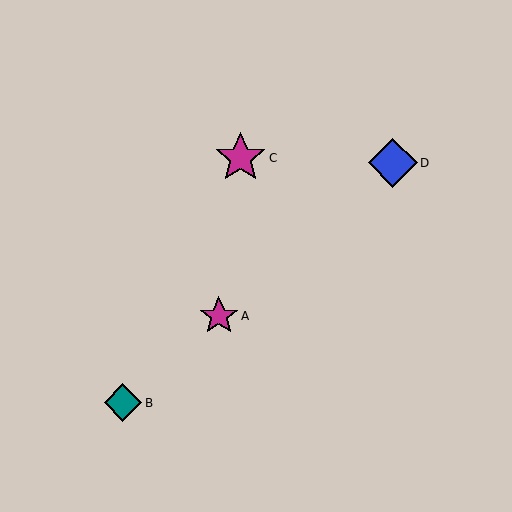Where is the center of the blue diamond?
The center of the blue diamond is at (393, 163).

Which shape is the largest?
The magenta star (labeled C) is the largest.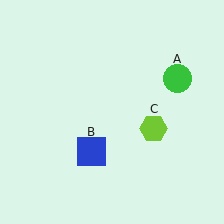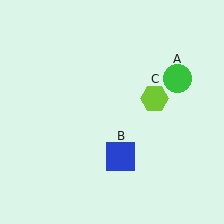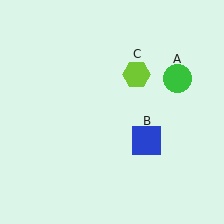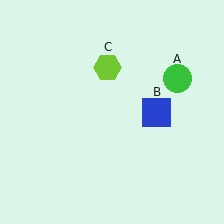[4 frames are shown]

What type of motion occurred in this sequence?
The blue square (object B), lime hexagon (object C) rotated counterclockwise around the center of the scene.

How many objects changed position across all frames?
2 objects changed position: blue square (object B), lime hexagon (object C).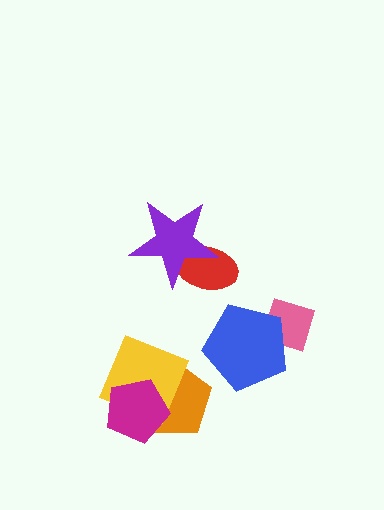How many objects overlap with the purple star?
1 object overlaps with the purple star.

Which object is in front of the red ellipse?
The purple star is in front of the red ellipse.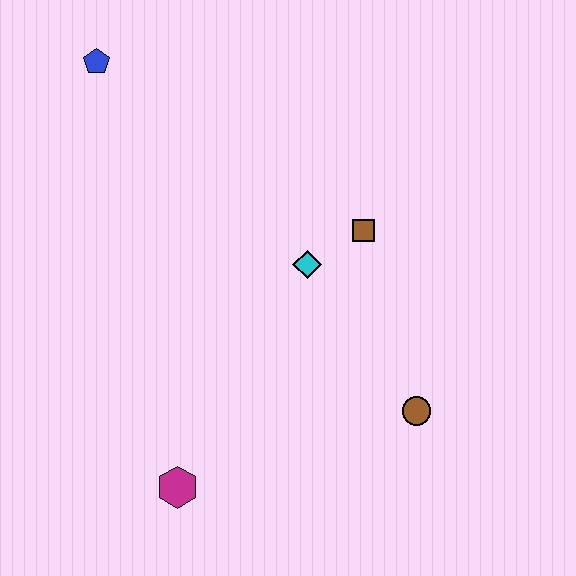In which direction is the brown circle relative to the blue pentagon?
The brown circle is below the blue pentagon.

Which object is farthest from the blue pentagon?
The brown circle is farthest from the blue pentagon.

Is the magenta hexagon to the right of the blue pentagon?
Yes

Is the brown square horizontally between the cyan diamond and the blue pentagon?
No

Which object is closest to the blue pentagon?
The cyan diamond is closest to the blue pentagon.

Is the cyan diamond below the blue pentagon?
Yes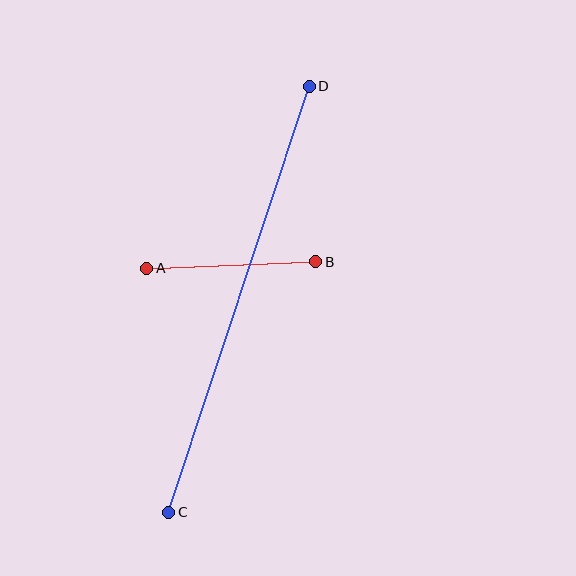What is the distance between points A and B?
The distance is approximately 169 pixels.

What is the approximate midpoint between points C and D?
The midpoint is at approximately (239, 299) pixels.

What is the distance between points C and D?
The distance is approximately 448 pixels.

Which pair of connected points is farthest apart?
Points C and D are farthest apart.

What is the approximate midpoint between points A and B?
The midpoint is at approximately (231, 265) pixels.